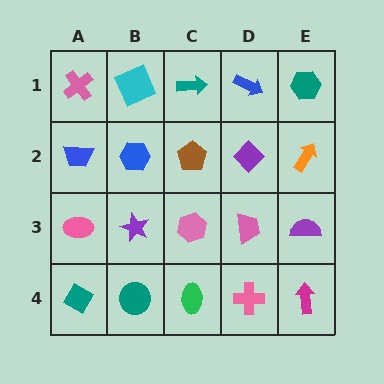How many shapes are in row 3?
5 shapes.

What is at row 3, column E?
A purple semicircle.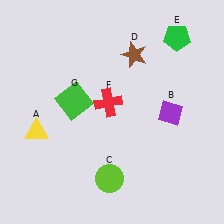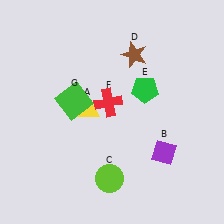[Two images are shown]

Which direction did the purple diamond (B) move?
The purple diamond (B) moved down.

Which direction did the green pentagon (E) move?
The green pentagon (E) moved down.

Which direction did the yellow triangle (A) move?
The yellow triangle (A) moved right.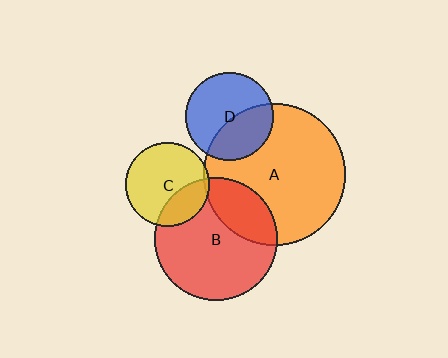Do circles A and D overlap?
Yes.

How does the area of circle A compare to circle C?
Approximately 2.9 times.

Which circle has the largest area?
Circle A (orange).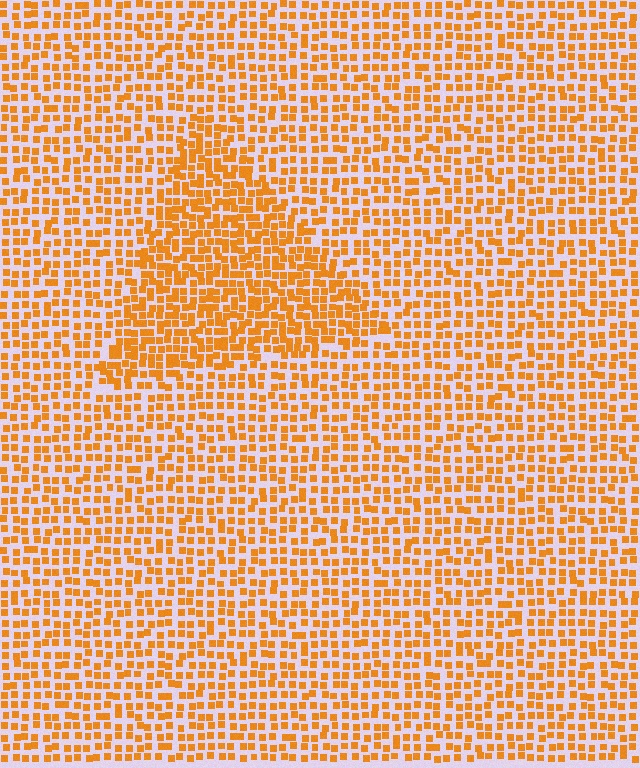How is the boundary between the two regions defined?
The boundary is defined by a change in element density (approximately 1.6x ratio). All elements are the same color, size, and shape.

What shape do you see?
I see a triangle.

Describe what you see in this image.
The image contains small orange elements arranged at two different densities. A triangle-shaped region is visible where the elements are more densely packed than the surrounding area.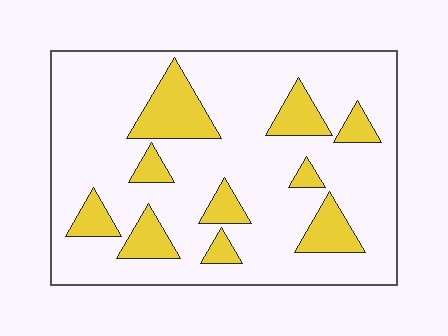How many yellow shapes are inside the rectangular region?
10.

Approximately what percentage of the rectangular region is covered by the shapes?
Approximately 20%.